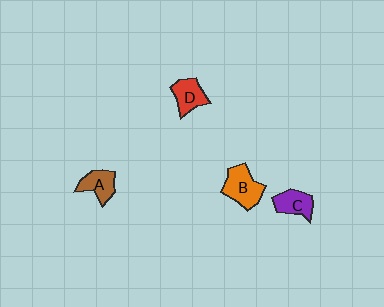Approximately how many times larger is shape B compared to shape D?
Approximately 1.3 times.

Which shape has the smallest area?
Shape A (brown).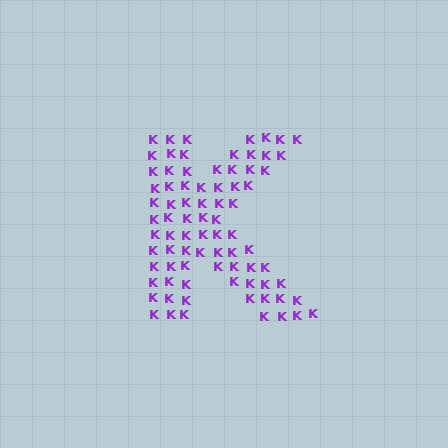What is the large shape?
The large shape is the letter K.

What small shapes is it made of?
It is made of small letter K's.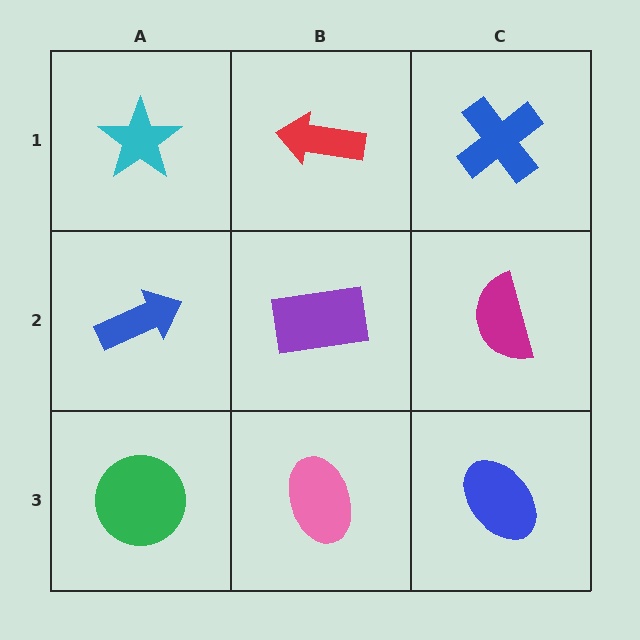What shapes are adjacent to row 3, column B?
A purple rectangle (row 2, column B), a green circle (row 3, column A), a blue ellipse (row 3, column C).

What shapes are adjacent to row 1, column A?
A blue arrow (row 2, column A), a red arrow (row 1, column B).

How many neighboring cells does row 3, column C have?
2.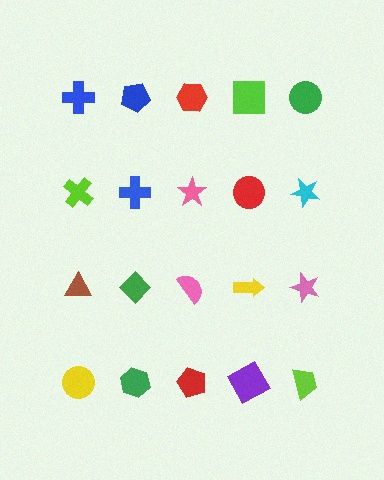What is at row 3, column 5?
A pink star.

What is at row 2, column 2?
A blue cross.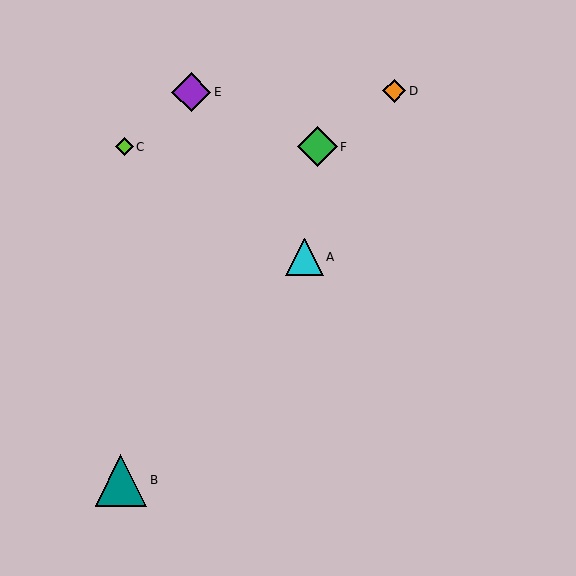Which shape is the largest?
The teal triangle (labeled B) is the largest.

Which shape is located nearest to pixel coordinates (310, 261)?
The cyan triangle (labeled A) at (305, 257) is nearest to that location.